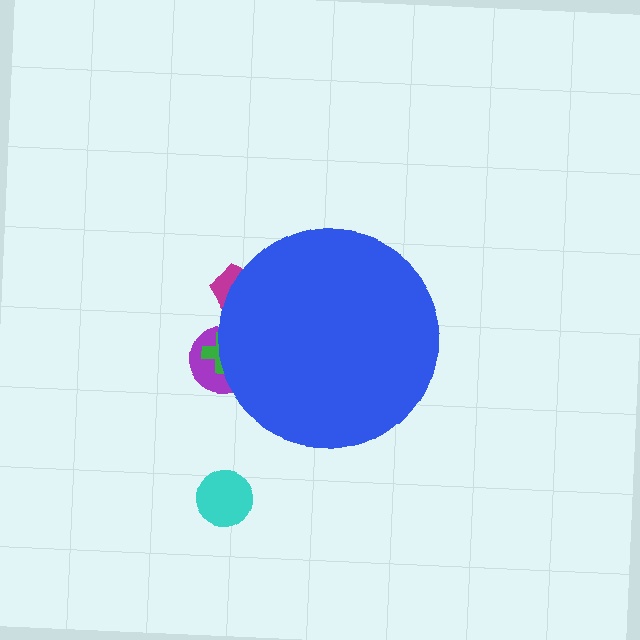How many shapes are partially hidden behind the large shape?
3 shapes are partially hidden.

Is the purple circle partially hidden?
Yes, the purple circle is partially hidden behind the blue circle.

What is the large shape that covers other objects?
A blue circle.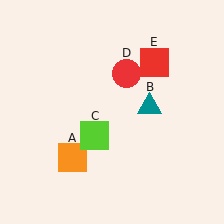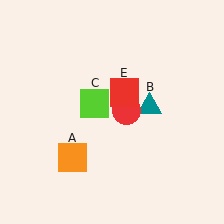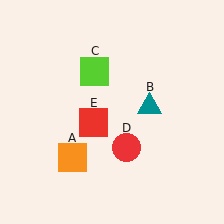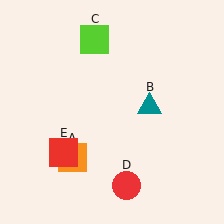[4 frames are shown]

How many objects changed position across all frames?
3 objects changed position: lime square (object C), red circle (object D), red square (object E).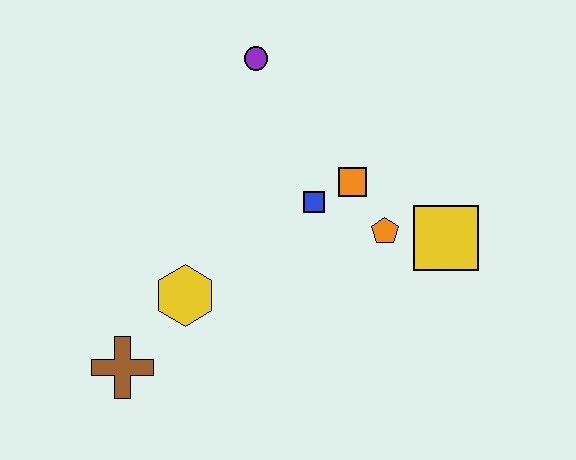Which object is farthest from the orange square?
The brown cross is farthest from the orange square.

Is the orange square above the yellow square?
Yes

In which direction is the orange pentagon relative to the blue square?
The orange pentagon is to the right of the blue square.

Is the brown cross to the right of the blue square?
No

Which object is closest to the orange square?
The blue square is closest to the orange square.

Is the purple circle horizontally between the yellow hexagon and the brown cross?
No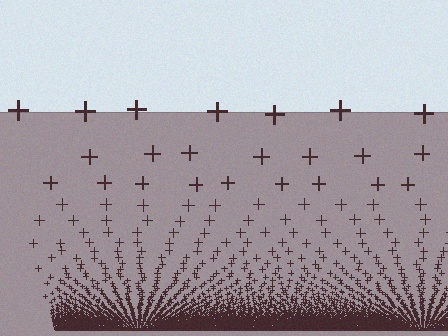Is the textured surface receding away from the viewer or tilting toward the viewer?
The surface appears to tilt toward the viewer. Texture elements get larger and sparser toward the top.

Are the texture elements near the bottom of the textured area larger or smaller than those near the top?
Smaller. The gradient is inverted — elements near the bottom are smaller and denser.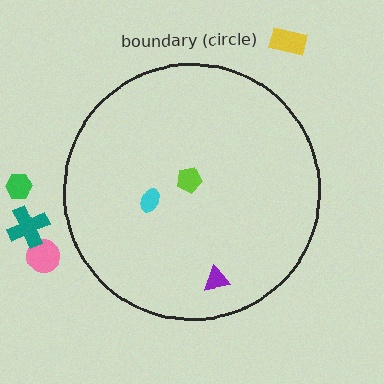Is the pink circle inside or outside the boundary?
Outside.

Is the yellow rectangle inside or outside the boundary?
Outside.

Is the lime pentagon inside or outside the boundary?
Inside.